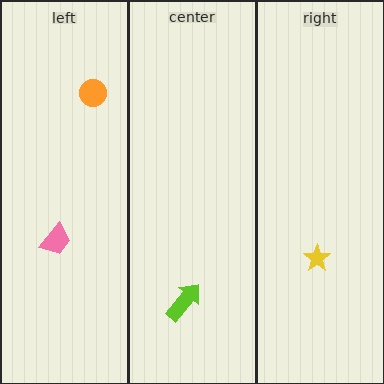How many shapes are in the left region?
2.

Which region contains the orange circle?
The left region.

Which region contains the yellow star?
The right region.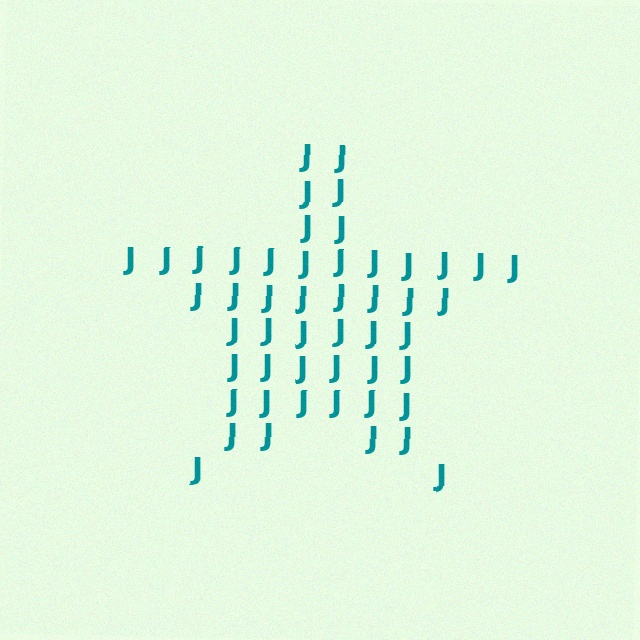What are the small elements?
The small elements are letter J's.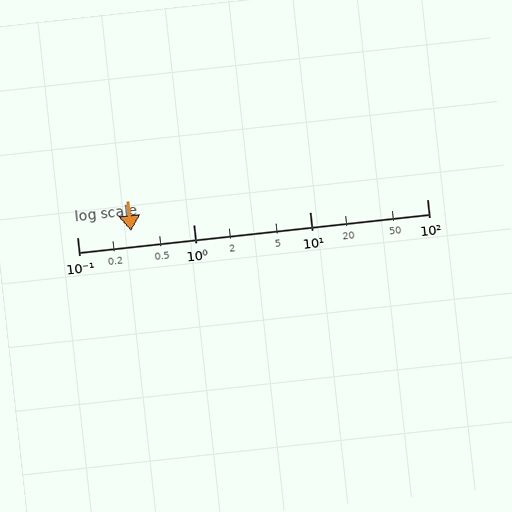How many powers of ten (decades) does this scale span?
The scale spans 3 decades, from 0.1 to 100.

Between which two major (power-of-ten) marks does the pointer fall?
The pointer is between 0.1 and 1.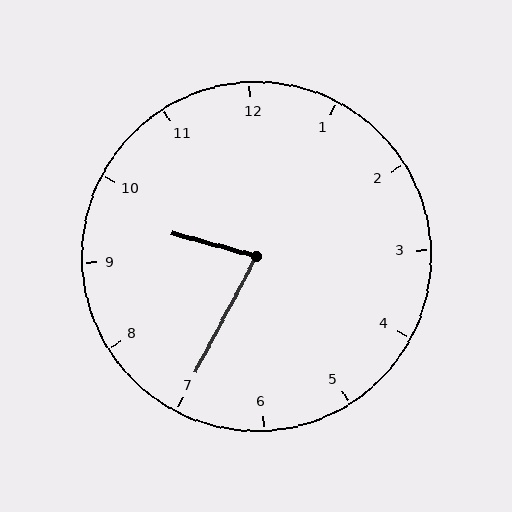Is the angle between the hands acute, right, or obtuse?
It is acute.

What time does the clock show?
9:35.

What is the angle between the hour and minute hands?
Approximately 78 degrees.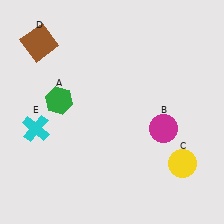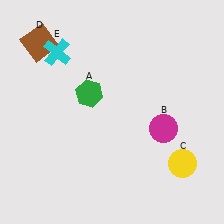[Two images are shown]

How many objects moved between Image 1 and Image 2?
2 objects moved between the two images.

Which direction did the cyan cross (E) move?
The cyan cross (E) moved up.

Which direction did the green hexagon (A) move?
The green hexagon (A) moved right.